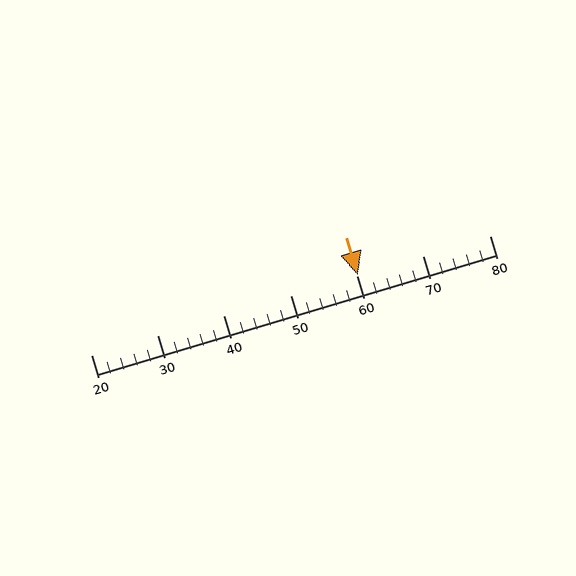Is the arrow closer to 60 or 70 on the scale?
The arrow is closer to 60.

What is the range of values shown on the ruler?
The ruler shows values from 20 to 80.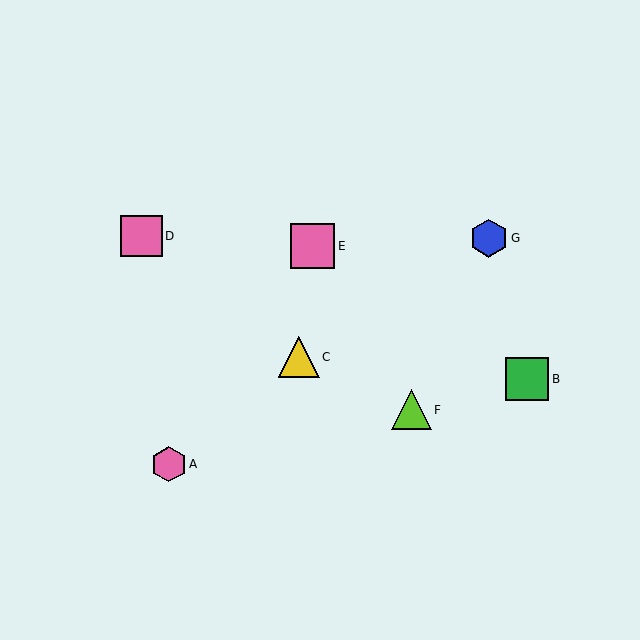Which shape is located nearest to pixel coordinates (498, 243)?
The blue hexagon (labeled G) at (489, 238) is nearest to that location.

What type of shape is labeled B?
Shape B is a green square.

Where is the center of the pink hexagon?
The center of the pink hexagon is at (169, 464).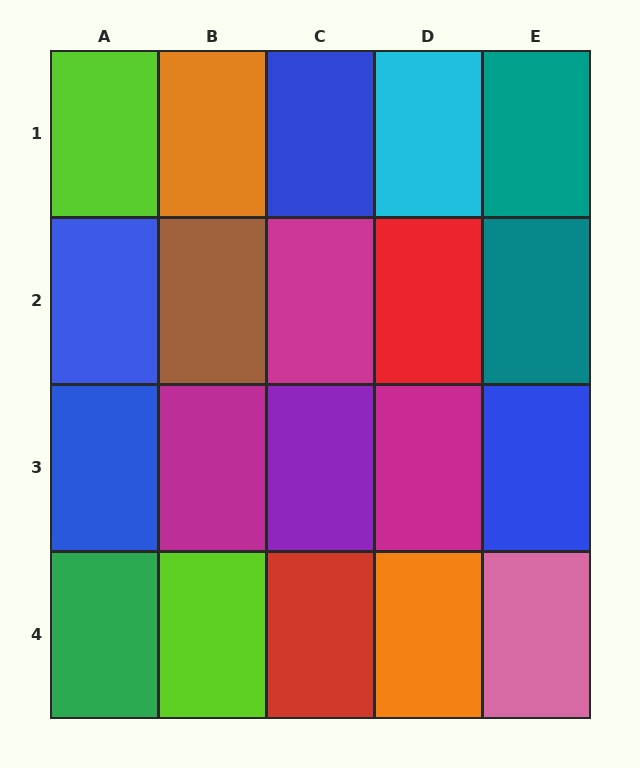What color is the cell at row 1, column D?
Cyan.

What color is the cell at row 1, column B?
Orange.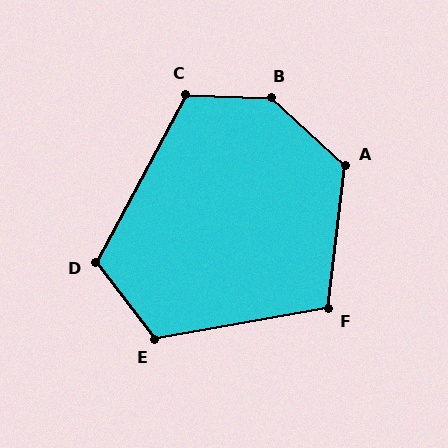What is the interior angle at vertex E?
Approximately 118 degrees (obtuse).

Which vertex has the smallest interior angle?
F, at approximately 107 degrees.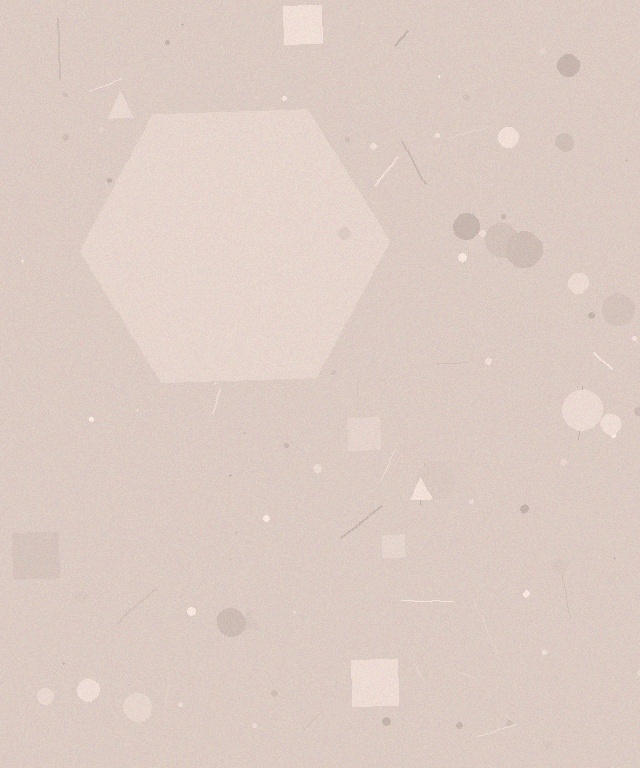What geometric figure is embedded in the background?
A hexagon is embedded in the background.